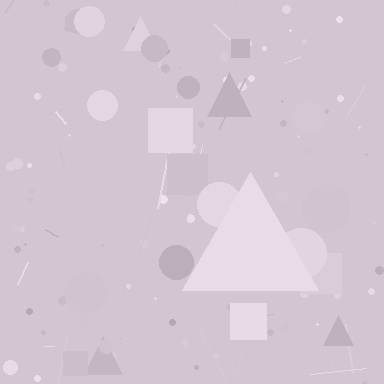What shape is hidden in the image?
A triangle is hidden in the image.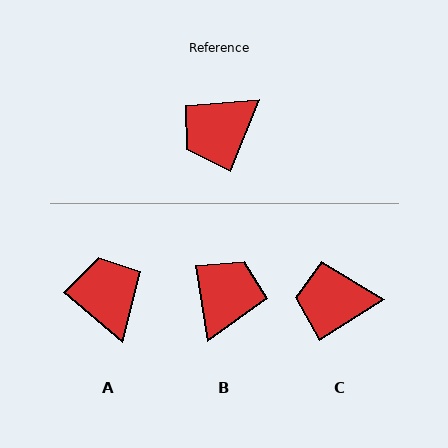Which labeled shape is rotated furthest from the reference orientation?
B, about 149 degrees away.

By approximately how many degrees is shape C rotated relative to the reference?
Approximately 36 degrees clockwise.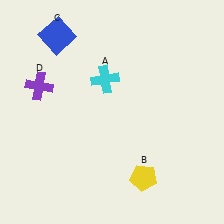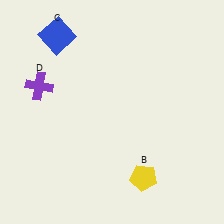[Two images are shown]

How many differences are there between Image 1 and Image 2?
There is 1 difference between the two images.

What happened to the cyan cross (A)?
The cyan cross (A) was removed in Image 2. It was in the top-left area of Image 1.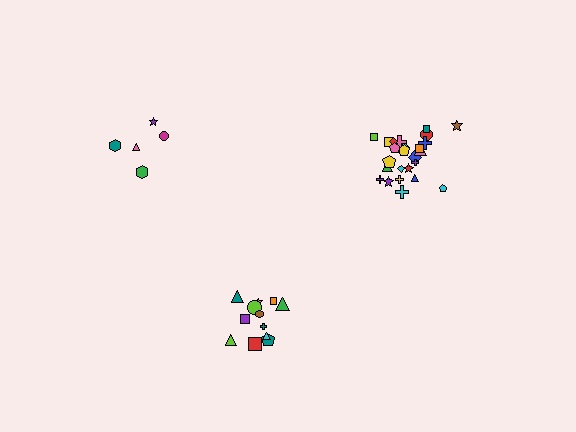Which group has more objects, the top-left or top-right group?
The top-right group.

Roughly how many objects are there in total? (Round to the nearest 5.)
Roughly 40 objects in total.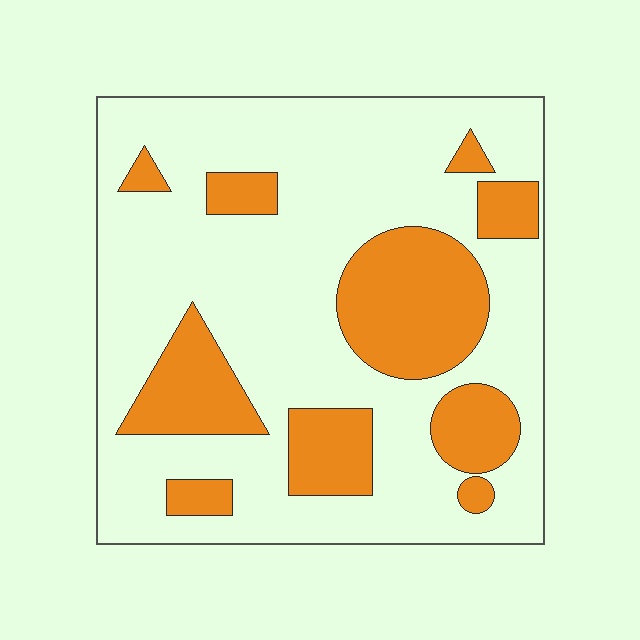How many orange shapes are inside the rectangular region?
10.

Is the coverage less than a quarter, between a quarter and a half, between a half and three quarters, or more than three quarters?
Between a quarter and a half.